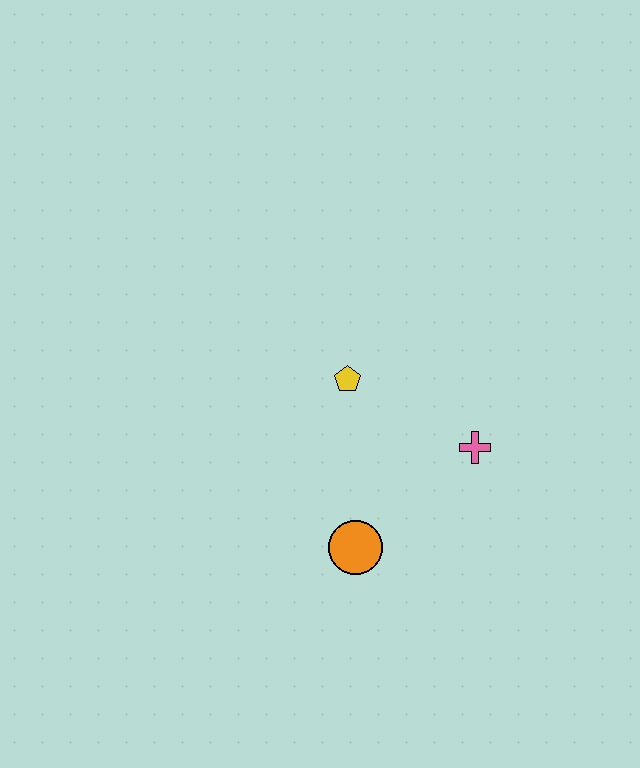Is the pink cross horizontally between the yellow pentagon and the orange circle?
No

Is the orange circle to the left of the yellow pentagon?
No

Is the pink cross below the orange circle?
No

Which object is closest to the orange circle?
The pink cross is closest to the orange circle.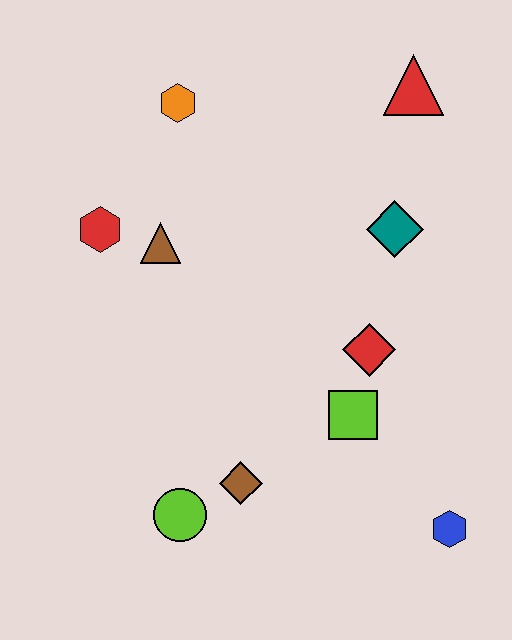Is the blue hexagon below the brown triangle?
Yes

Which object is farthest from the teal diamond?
The lime circle is farthest from the teal diamond.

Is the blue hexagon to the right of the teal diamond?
Yes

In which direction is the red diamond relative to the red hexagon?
The red diamond is to the right of the red hexagon.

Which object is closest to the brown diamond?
The lime circle is closest to the brown diamond.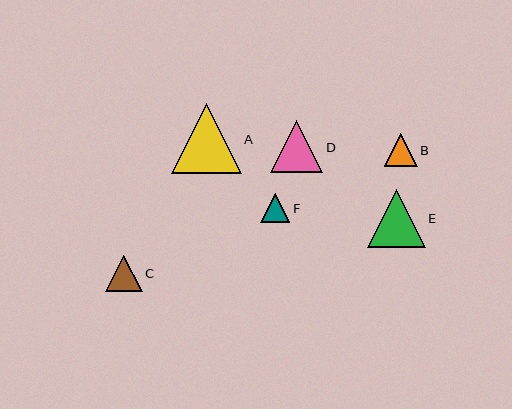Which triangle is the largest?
Triangle A is the largest with a size of approximately 70 pixels.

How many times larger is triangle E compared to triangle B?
Triangle E is approximately 1.8 times the size of triangle B.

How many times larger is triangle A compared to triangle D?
Triangle A is approximately 1.3 times the size of triangle D.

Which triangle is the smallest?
Triangle F is the smallest with a size of approximately 29 pixels.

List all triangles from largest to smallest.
From largest to smallest: A, E, D, C, B, F.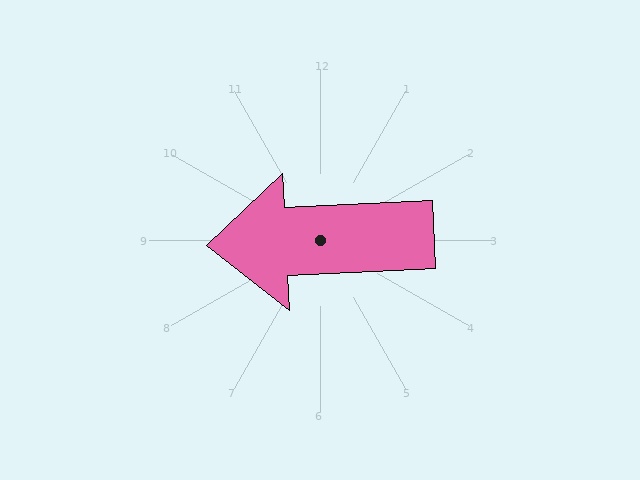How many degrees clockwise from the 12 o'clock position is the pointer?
Approximately 267 degrees.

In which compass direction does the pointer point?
West.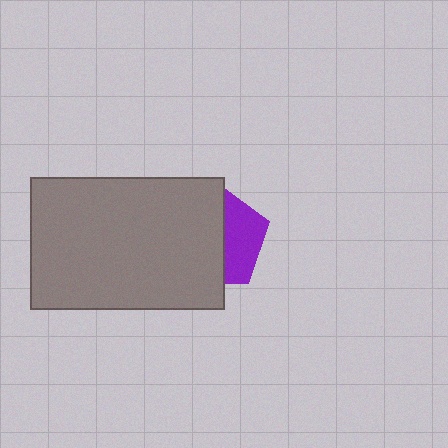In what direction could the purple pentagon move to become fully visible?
The purple pentagon could move right. That would shift it out from behind the gray rectangle entirely.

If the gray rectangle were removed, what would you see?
You would see the complete purple pentagon.